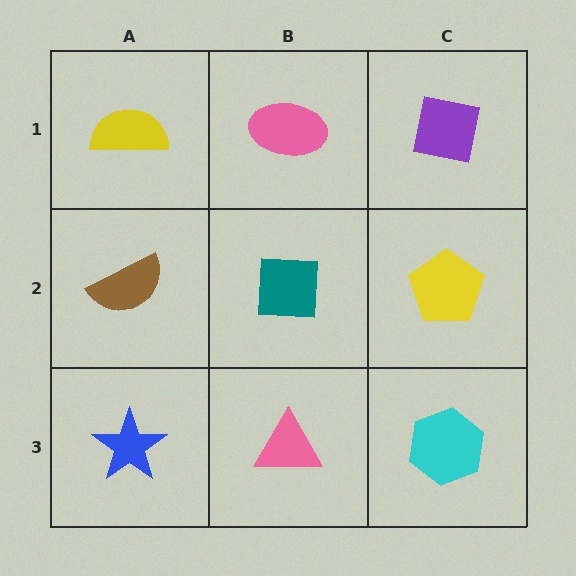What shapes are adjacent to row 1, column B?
A teal square (row 2, column B), a yellow semicircle (row 1, column A), a purple square (row 1, column C).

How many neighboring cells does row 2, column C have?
3.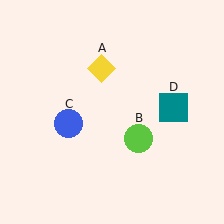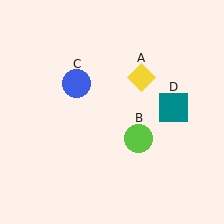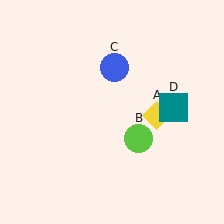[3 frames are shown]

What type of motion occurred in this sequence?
The yellow diamond (object A), blue circle (object C) rotated clockwise around the center of the scene.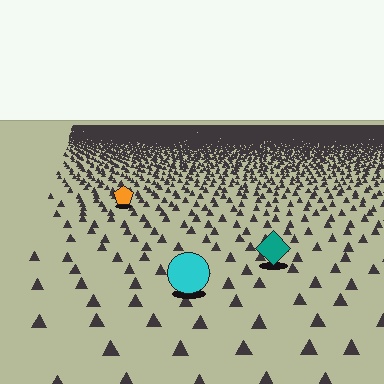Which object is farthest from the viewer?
The orange pentagon is farthest from the viewer. It appears smaller and the ground texture around it is denser.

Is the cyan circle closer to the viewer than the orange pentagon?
Yes. The cyan circle is closer — you can tell from the texture gradient: the ground texture is coarser near it.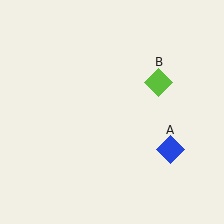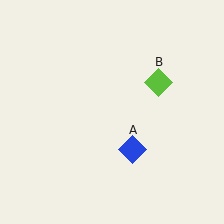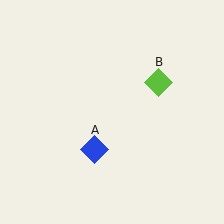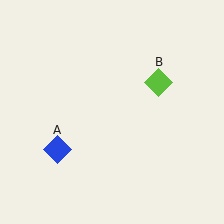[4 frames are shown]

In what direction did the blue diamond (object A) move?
The blue diamond (object A) moved left.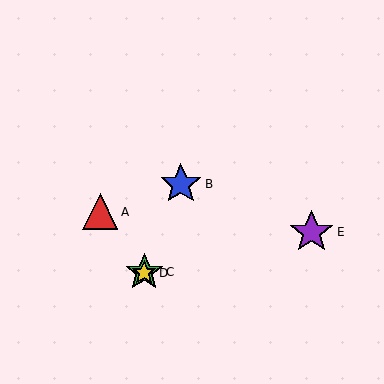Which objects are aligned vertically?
Objects C, D are aligned vertically.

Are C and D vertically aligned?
Yes, both are at x≈144.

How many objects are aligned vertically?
2 objects (C, D) are aligned vertically.